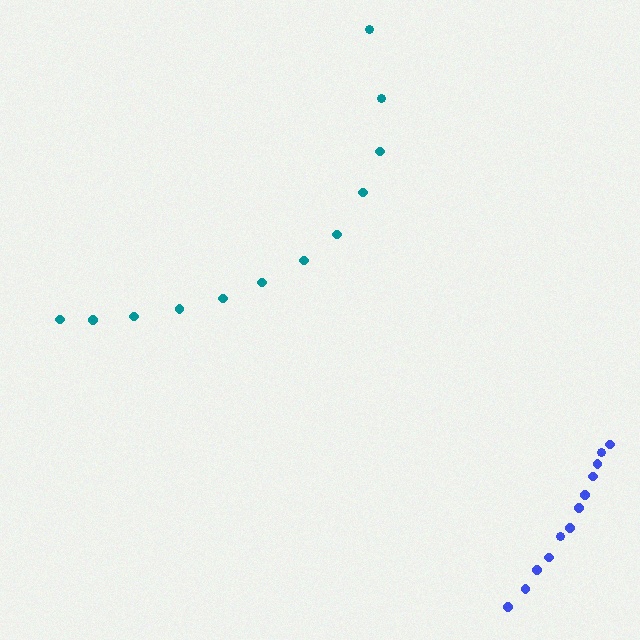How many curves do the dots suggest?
There are 2 distinct paths.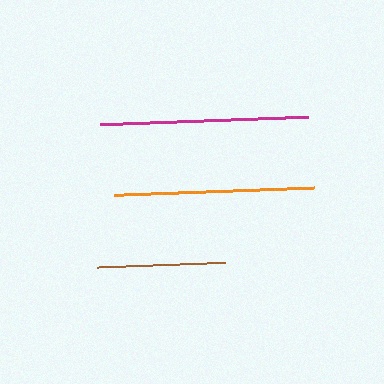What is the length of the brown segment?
The brown segment is approximately 128 pixels long.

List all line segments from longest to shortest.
From longest to shortest: magenta, orange, brown.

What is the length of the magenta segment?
The magenta segment is approximately 209 pixels long.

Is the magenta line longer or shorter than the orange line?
The magenta line is longer than the orange line.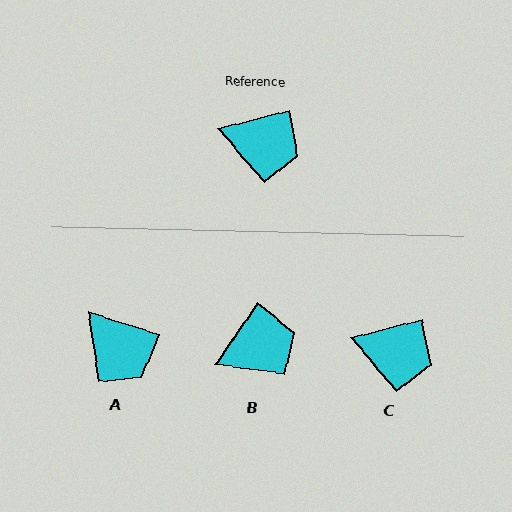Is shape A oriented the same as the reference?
No, it is off by about 32 degrees.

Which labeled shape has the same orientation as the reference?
C.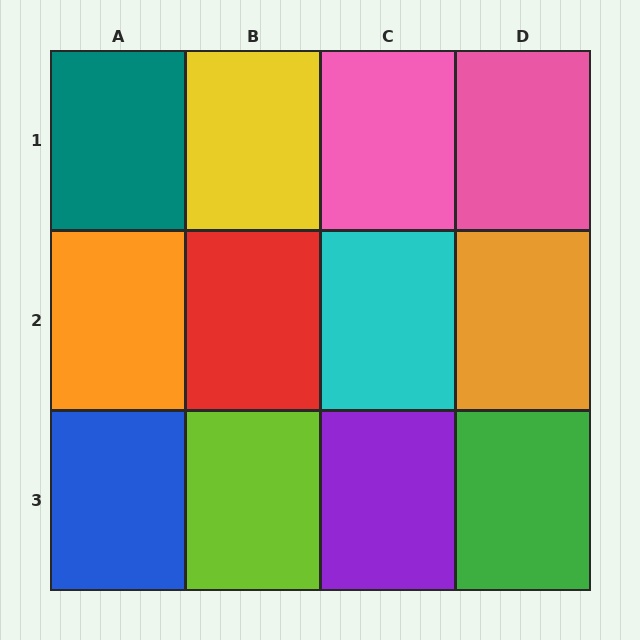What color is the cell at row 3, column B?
Lime.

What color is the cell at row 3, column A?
Blue.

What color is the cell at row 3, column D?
Green.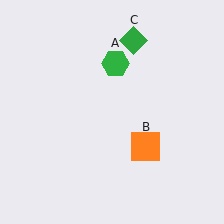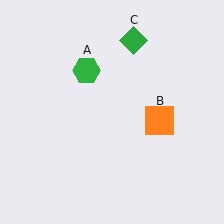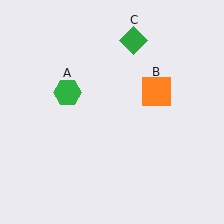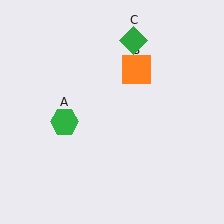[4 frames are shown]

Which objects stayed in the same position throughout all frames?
Green diamond (object C) remained stationary.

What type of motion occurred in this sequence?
The green hexagon (object A), orange square (object B) rotated counterclockwise around the center of the scene.